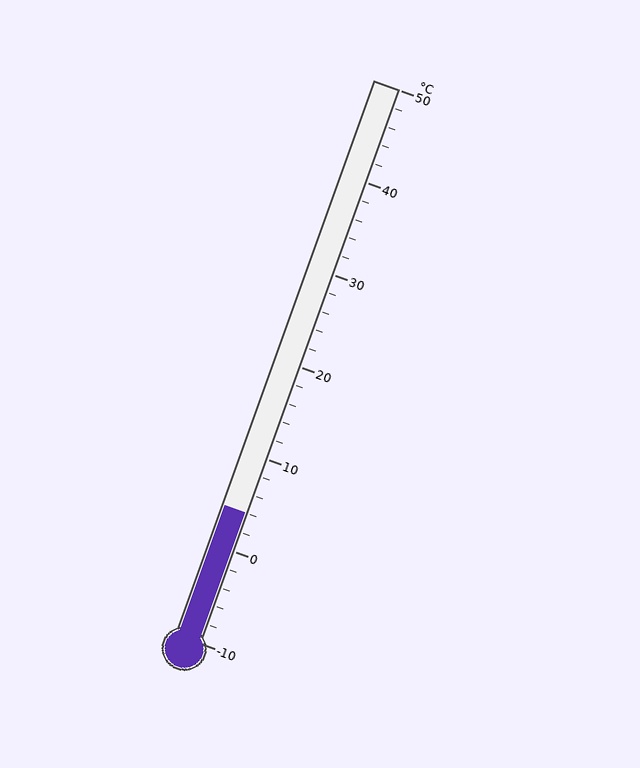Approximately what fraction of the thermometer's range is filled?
The thermometer is filled to approximately 25% of its range.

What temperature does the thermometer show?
The thermometer shows approximately 4°C.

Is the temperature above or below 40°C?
The temperature is below 40°C.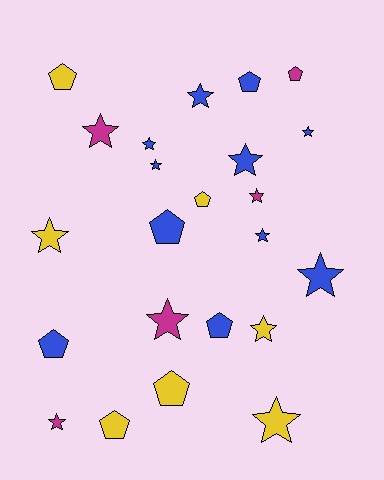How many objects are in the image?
There are 23 objects.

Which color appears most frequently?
Blue, with 11 objects.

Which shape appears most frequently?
Star, with 14 objects.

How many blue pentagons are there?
There are 4 blue pentagons.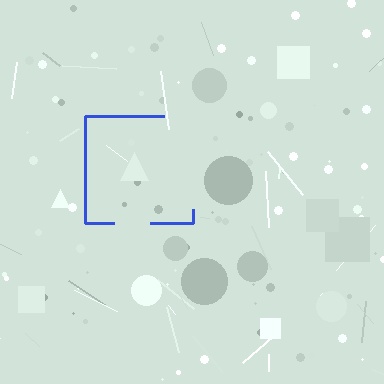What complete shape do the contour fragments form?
The contour fragments form a square.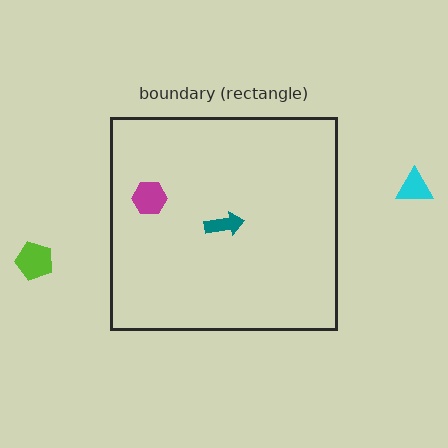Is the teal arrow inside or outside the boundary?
Inside.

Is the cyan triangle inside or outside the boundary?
Outside.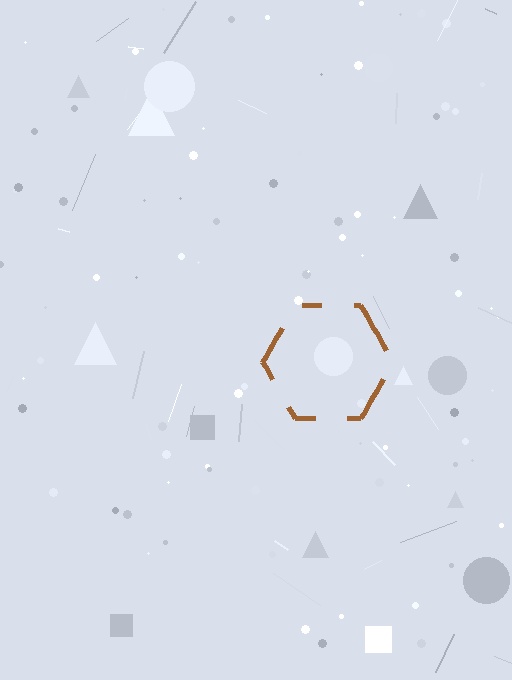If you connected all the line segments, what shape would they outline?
They would outline a hexagon.